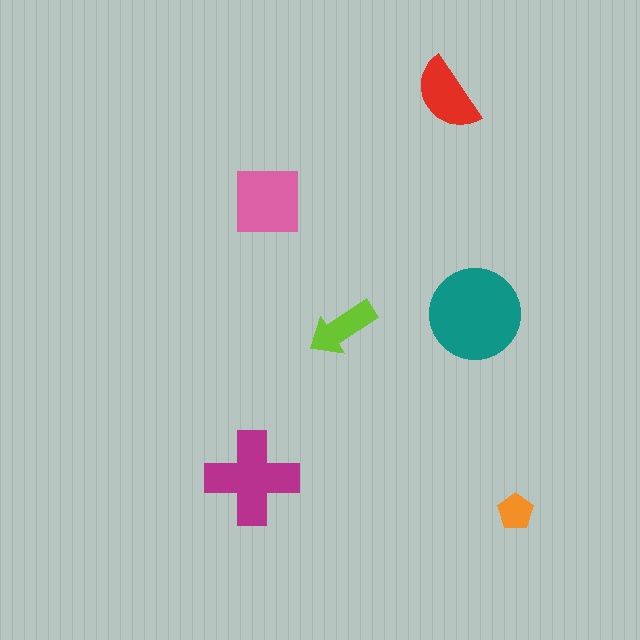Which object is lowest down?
The orange pentagon is bottommost.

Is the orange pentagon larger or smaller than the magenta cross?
Smaller.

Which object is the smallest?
The orange pentagon.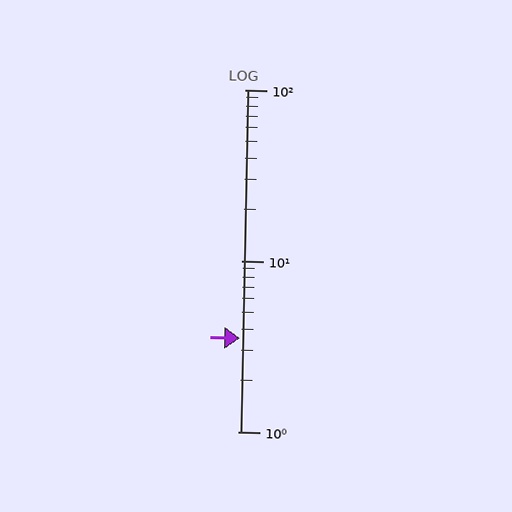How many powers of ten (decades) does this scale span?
The scale spans 2 decades, from 1 to 100.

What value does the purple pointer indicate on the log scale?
The pointer indicates approximately 3.5.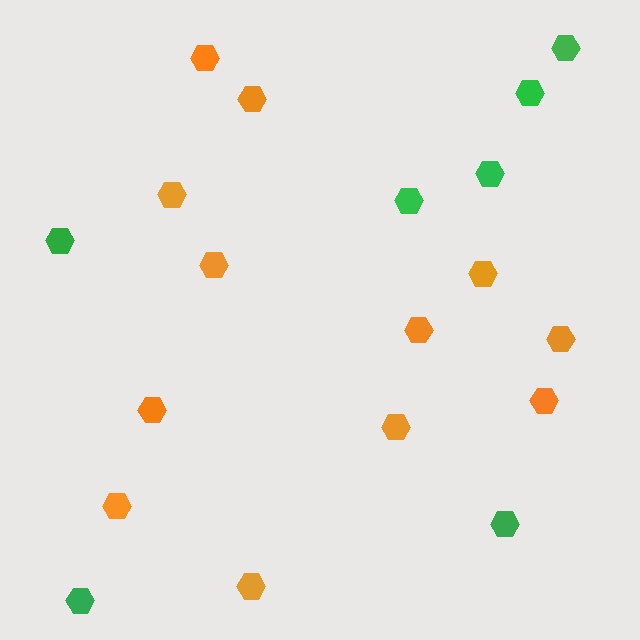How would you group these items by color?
There are 2 groups: one group of orange hexagons (12) and one group of green hexagons (7).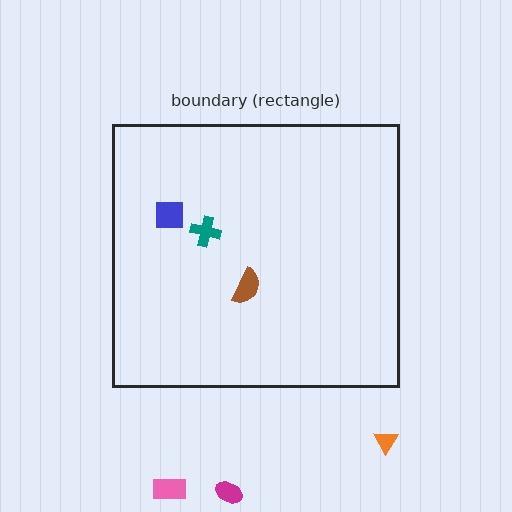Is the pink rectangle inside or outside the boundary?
Outside.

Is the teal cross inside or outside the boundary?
Inside.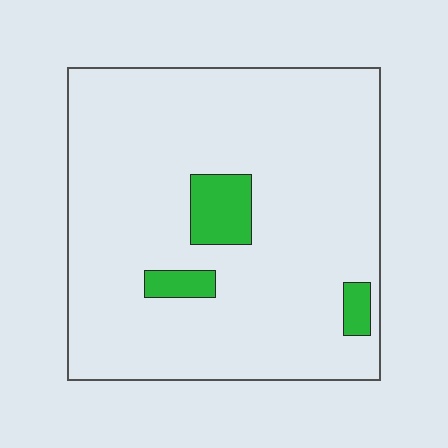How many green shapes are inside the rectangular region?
3.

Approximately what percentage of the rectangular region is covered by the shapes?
Approximately 10%.